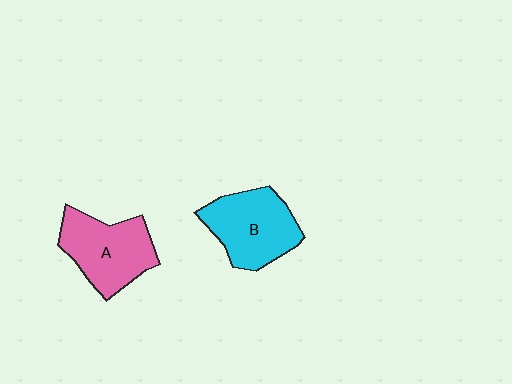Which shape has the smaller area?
Shape A (pink).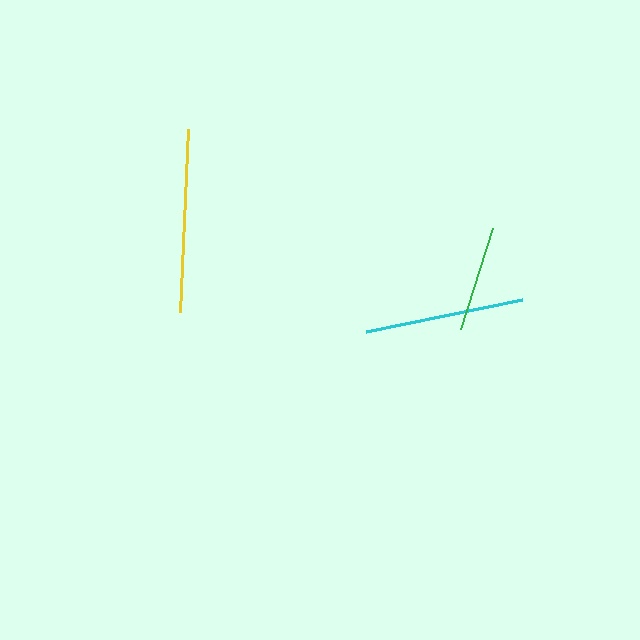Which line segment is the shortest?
The green line is the shortest at approximately 105 pixels.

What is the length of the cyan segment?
The cyan segment is approximately 159 pixels long.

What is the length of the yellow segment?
The yellow segment is approximately 183 pixels long.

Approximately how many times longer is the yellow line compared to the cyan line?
The yellow line is approximately 1.2 times the length of the cyan line.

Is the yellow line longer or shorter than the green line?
The yellow line is longer than the green line.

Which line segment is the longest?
The yellow line is the longest at approximately 183 pixels.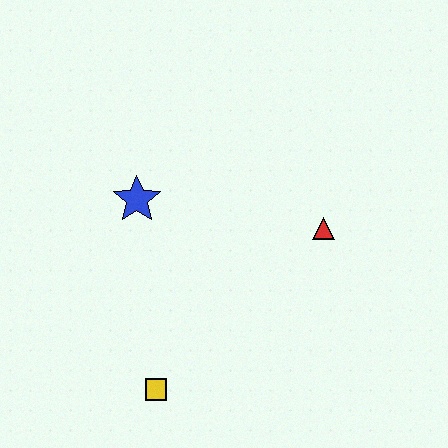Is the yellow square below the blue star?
Yes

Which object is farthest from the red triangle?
The yellow square is farthest from the red triangle.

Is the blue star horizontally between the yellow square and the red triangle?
No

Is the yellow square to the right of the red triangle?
No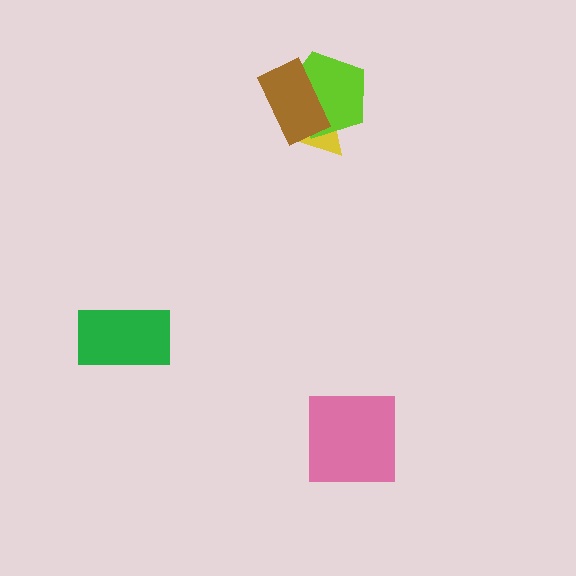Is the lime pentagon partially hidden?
Yes, it is partially covered by another shape.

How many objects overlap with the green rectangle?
0 objects overlap with the green rectangle.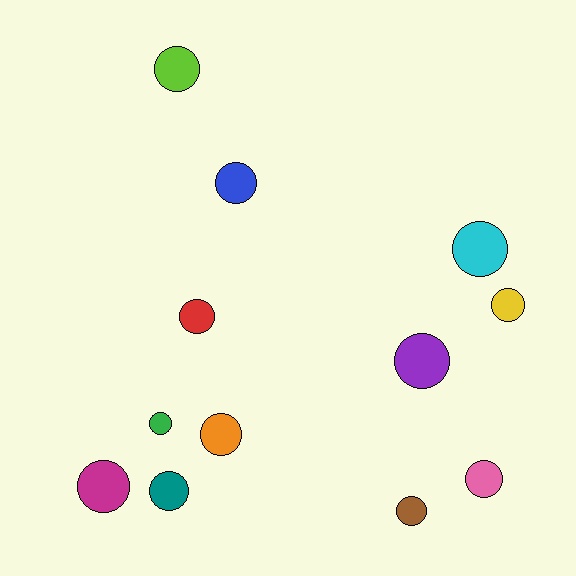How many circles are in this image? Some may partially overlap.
There are 12 circles.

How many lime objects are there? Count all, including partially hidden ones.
There is 1 lime object.